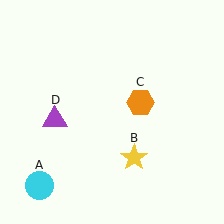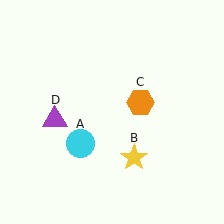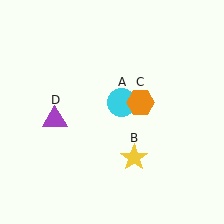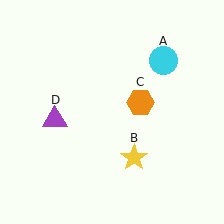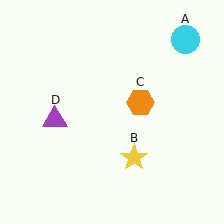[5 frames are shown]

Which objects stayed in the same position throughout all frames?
Yellow star (object B) and orange hexagon (object C) and purple triangle (object D) remained stationary.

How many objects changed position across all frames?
1 object changed position: cyan circle (object A).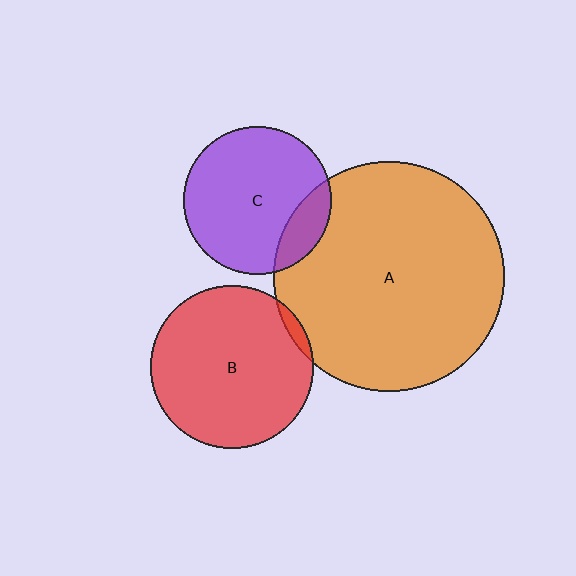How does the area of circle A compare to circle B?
Approximately 2.0 times.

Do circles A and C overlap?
Yes.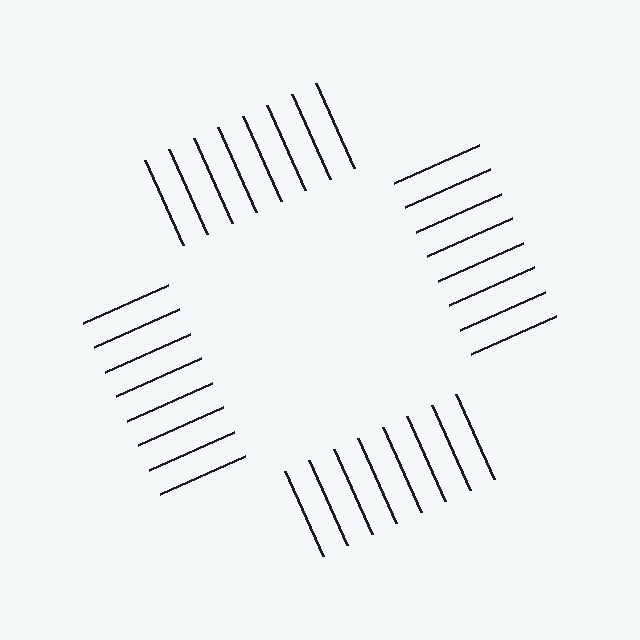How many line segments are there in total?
32 — 8 along each of the 4 edges.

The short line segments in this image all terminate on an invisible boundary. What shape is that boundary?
An illusory square — the line segments terminate on its edges but no continuous stroke is drawn.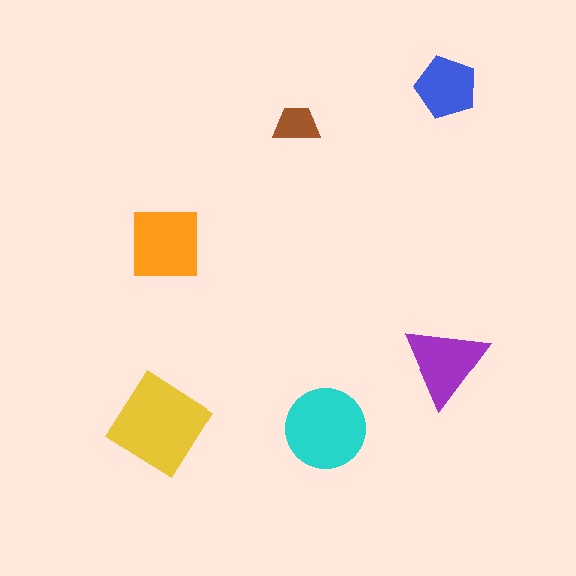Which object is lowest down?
The cyan circle is bottommost.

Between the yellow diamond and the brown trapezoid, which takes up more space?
The yellow diamond.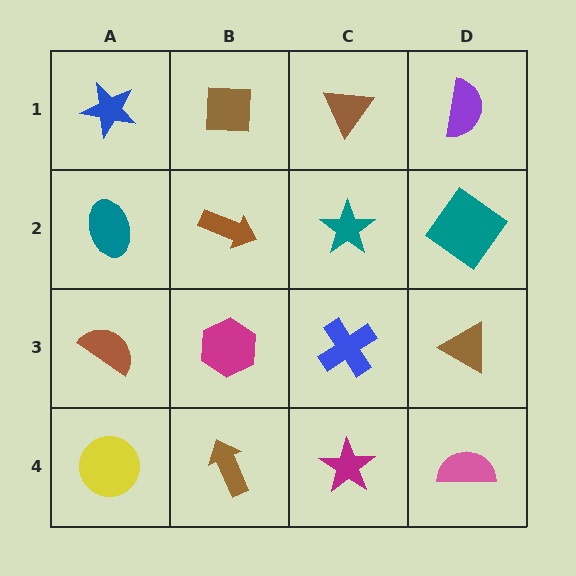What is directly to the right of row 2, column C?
A teal diamond.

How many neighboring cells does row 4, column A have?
2.